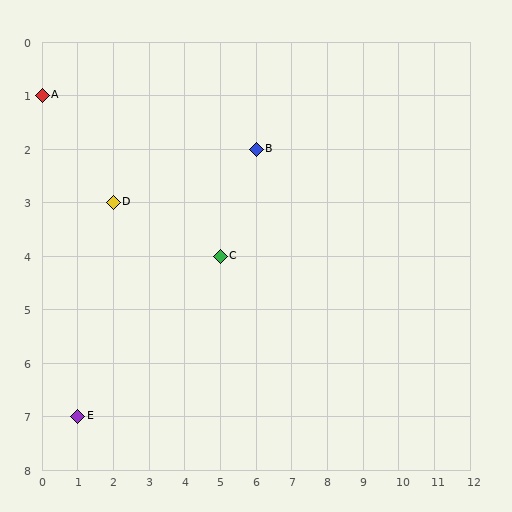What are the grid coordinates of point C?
Point C is at grid coordinates (5, 4).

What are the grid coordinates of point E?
Point E is at grid coordinates (1, 7).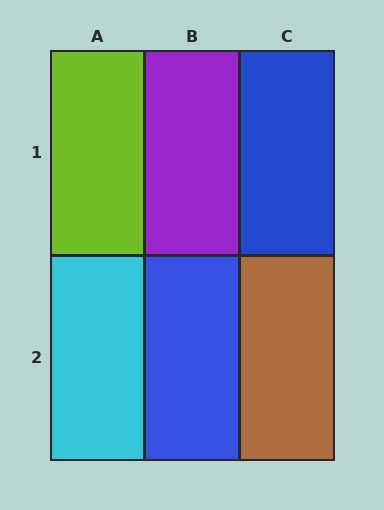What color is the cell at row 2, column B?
Blue.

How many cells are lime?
1 cell is lime.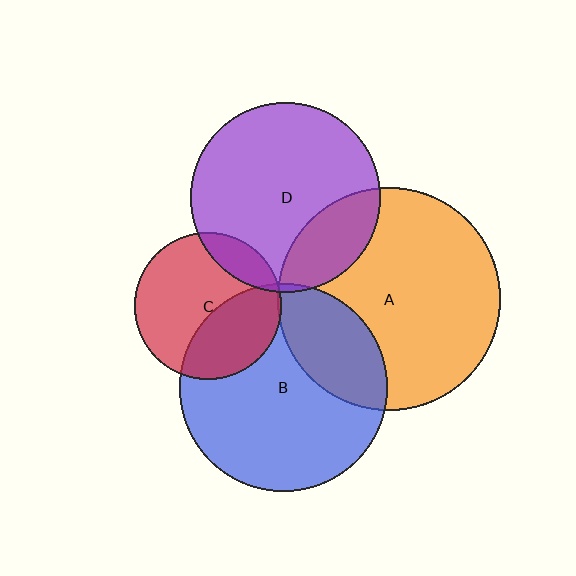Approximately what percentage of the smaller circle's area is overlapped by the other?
Approximately 25%.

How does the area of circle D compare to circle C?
Approximately 1.7 times.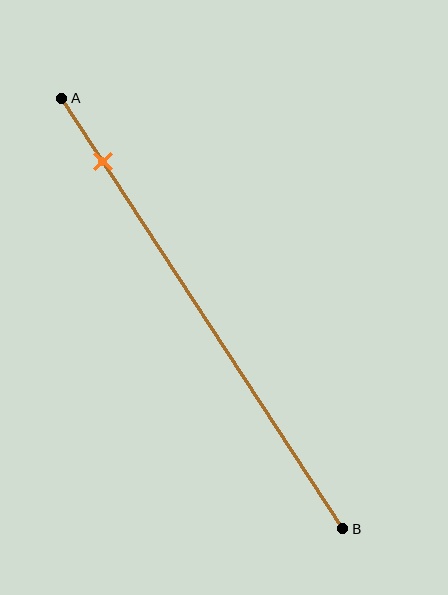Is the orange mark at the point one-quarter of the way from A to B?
No, the mark is at about 15% from A, not at the 25% one-quarter point.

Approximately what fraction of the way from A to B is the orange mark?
The orange mark is approximately 15% of the way from A to B.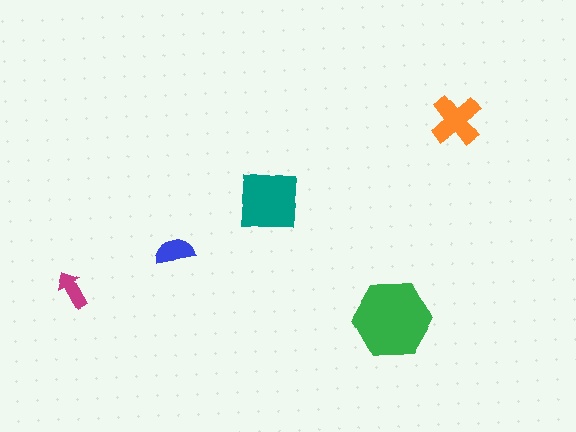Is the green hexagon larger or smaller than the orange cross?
Larger.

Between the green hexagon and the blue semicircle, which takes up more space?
The green hexagon.